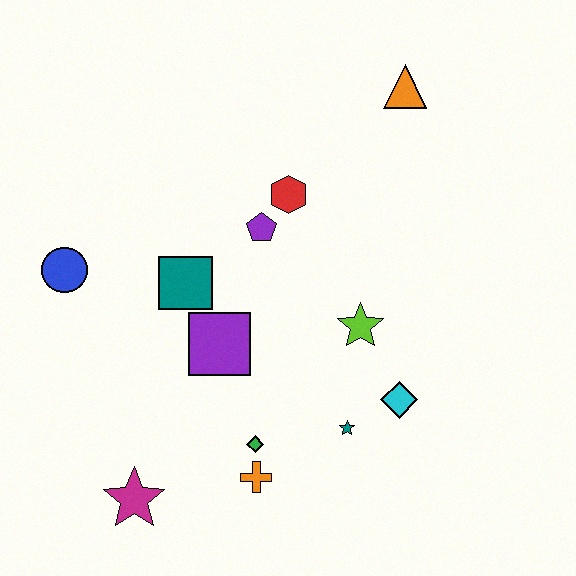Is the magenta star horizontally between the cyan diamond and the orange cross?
No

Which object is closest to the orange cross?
The green diamond is closest to the orange cross.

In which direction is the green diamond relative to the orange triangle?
The green diamond is below the orange triangle.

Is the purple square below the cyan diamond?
No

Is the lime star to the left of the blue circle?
No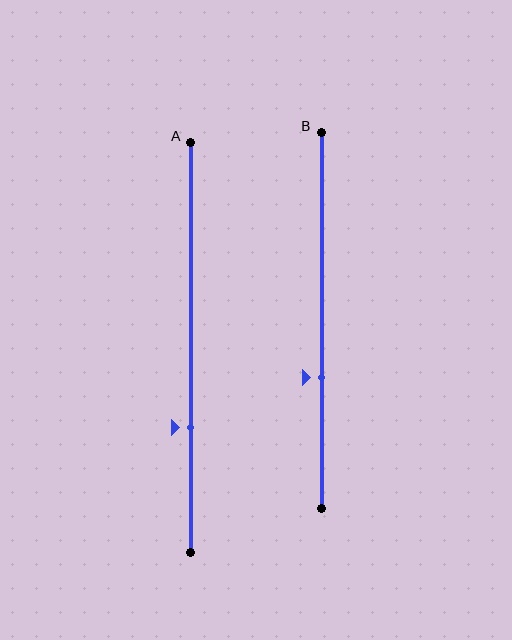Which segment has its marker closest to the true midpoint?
Segment B has its marker closest to the true midpoint.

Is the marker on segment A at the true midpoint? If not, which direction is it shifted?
No, the marker on segment A is shifted downward by about 20% of the segment length.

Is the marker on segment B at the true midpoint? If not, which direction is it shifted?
No, the marker on segment B is shifted downward by about 15% of the segment length.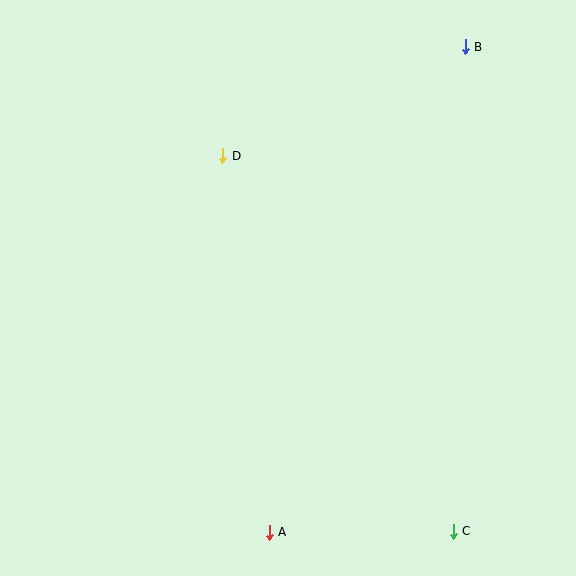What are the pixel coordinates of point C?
Point C is at (453, 531).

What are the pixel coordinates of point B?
Point B is at (465, 47).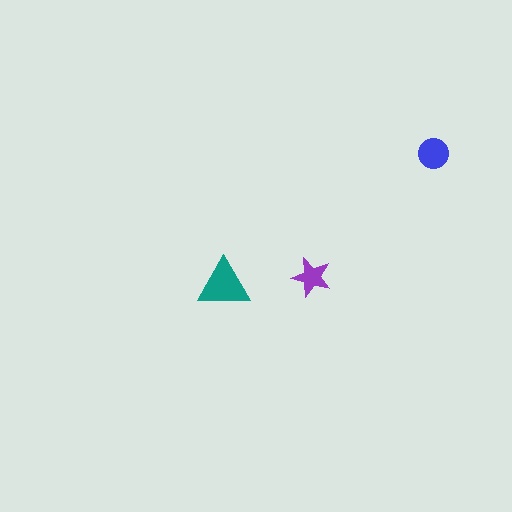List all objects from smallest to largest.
The purple star, the blue circle, the teal triangle.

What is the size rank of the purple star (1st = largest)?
3rd.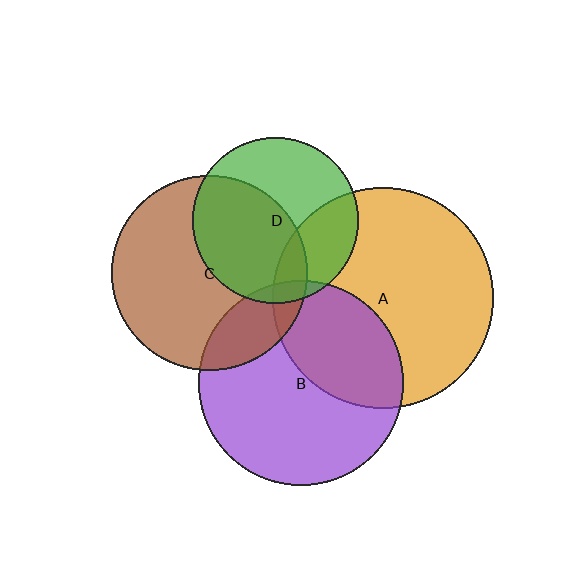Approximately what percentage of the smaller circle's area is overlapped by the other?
Approximately 50%.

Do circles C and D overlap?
Yes.